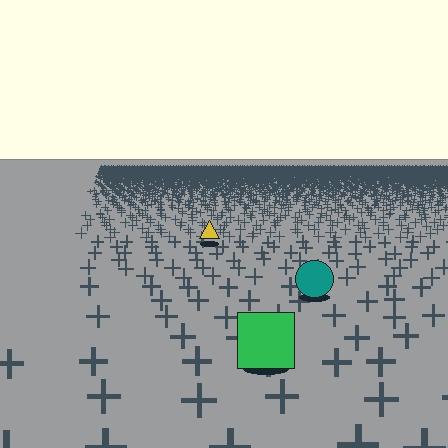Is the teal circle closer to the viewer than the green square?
No. The green square is closer — you can tell from the texture gradient: the ground texture is coarser near it.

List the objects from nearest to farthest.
From nearest to farthest: the green square, the teal circle, the yellow triangle.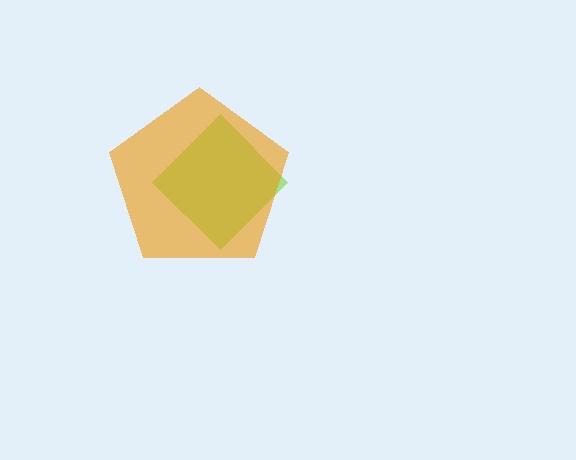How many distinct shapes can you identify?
There are 2 distinct shapes: a lime diamond, an orange pentagon.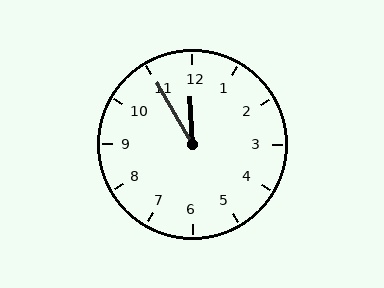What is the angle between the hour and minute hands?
Approximately 28 degrees.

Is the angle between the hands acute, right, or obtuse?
It is acute.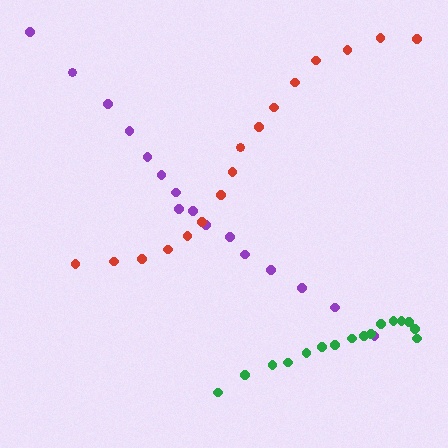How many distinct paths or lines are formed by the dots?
There are 3 distinct paths.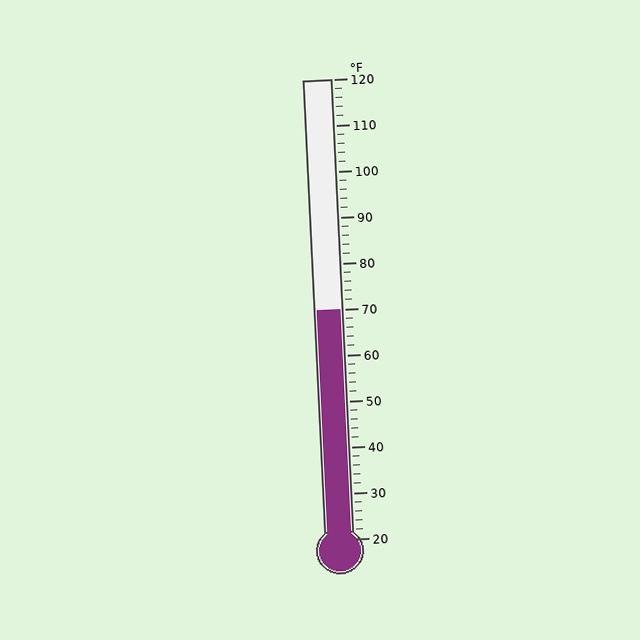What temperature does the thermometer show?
The thermometer shows approximately 70°F.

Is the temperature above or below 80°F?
The temperature is below 80°F.